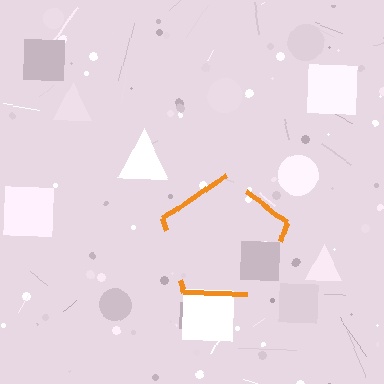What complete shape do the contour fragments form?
The contour fragments form a pentagon.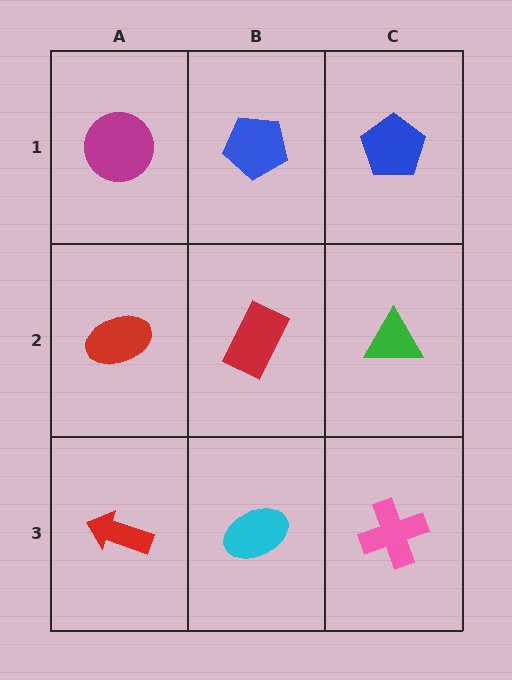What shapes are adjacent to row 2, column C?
A blue pentagon (row 1, column C), a pink cross (row 3, column C), a red rectangle (row 2, column B).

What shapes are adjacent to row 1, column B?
A red rectangle (row 2, column B), a magenta circle (row 1, column A), a blue pentagon (row 1, column C).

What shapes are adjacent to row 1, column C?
A green triangle (row 2, column C), a blue pentagon (row 1, column B).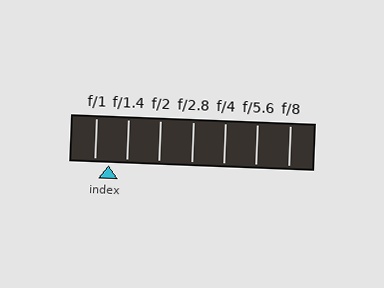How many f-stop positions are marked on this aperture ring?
There are 7 f-stop positions marked.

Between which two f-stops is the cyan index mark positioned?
The index mark is between f/1 and f/1.4.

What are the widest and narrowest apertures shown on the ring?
The widest aperture shown is f/1 and the narrowest is f/8.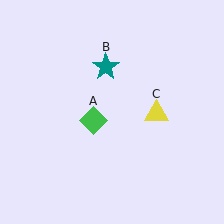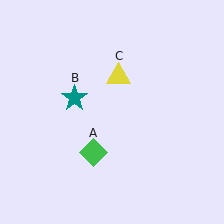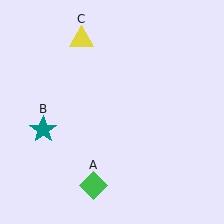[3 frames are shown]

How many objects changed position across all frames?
3 objects changed position: green diamond (object A), teal star (object B), yellow triangle (object C).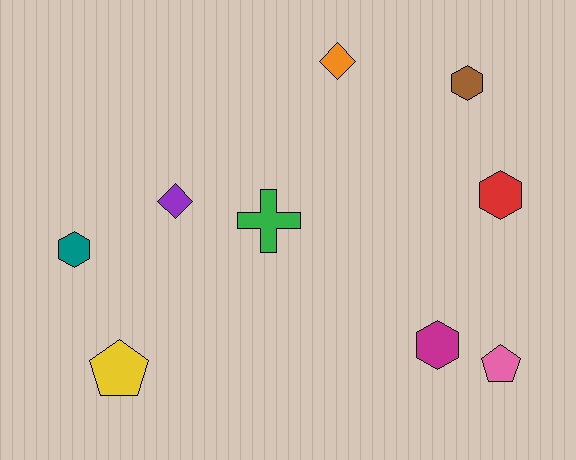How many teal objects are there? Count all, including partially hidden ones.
There is 1 teal object.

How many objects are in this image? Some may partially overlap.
There are 9 objects.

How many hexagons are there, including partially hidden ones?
There are 4 hexagons.